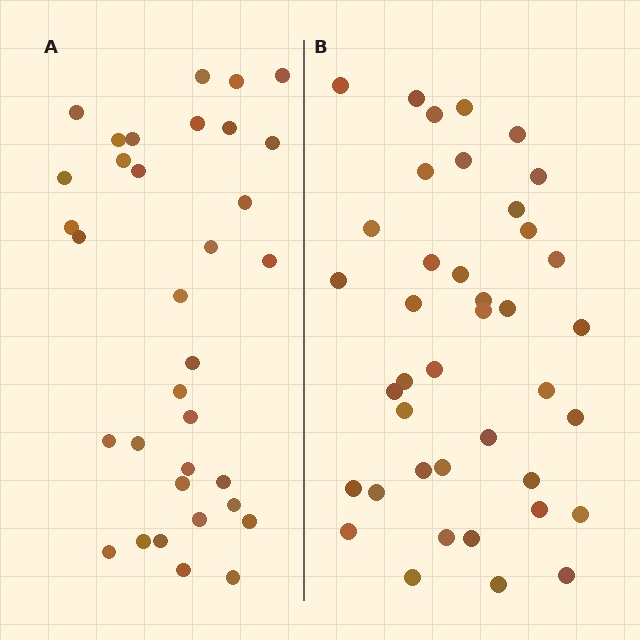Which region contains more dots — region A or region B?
Region B (the right region) has more dots.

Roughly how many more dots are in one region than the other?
Region B has about 6 more dots than region A.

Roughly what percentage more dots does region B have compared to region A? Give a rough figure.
About 20% more.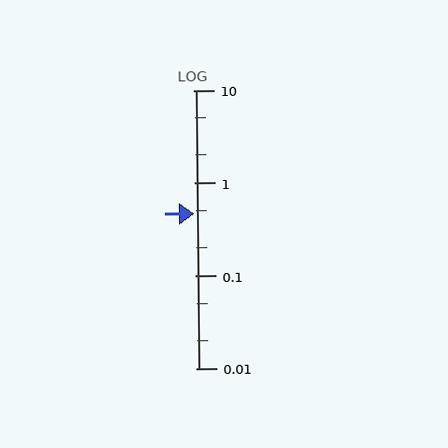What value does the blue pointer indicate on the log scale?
The pointer indicates approximately 0.47.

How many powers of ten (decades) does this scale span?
The scale spans 3 decades, from 0.01 to 10.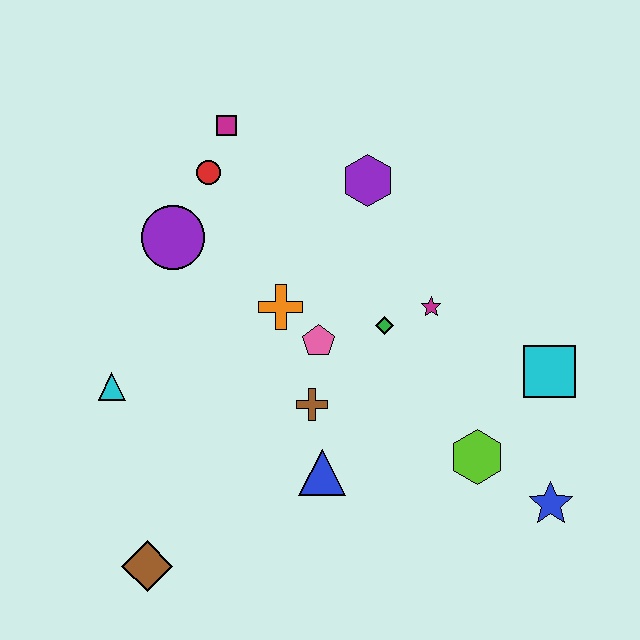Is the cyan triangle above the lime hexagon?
Yes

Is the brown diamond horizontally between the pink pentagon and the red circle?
No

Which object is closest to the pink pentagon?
The orange cross is closest to the pink pentagon.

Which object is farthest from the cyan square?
The brown diamond is farthest from the cyan square.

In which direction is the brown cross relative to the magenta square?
The brown cross is below the magenta square.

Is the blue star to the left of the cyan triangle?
No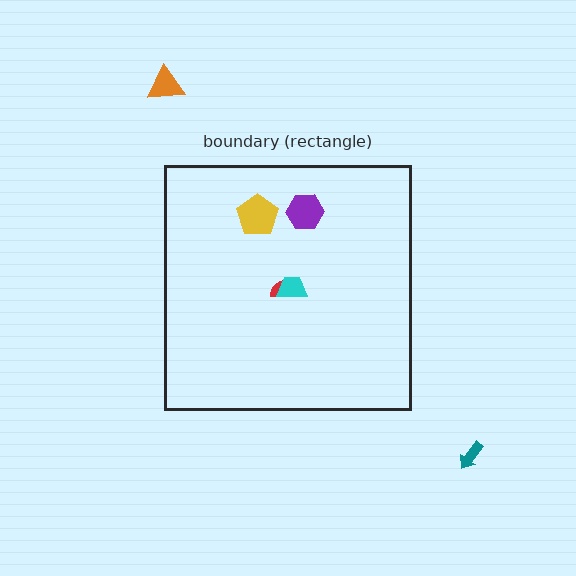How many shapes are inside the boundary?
4 inside, 2 outside.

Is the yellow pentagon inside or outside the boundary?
Inside.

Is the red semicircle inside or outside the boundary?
Inside.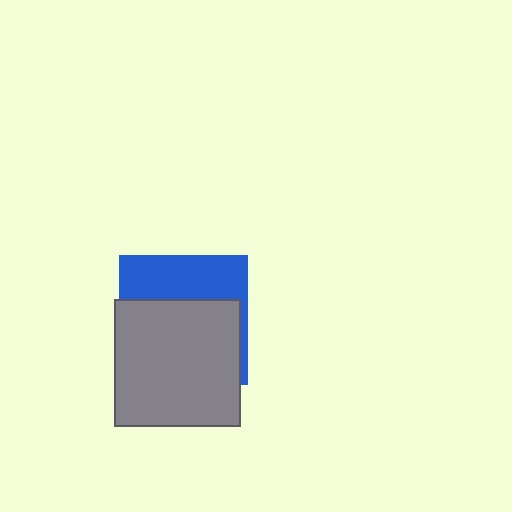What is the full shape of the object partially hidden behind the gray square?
The partially hidden object is a blue square.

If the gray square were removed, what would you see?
You would see the complete blue square.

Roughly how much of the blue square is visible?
A small part of it is visible (roughly 37%).